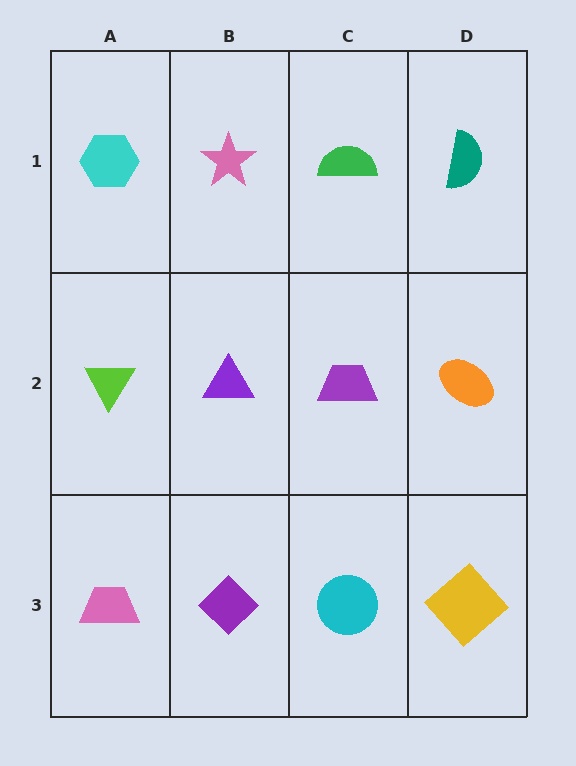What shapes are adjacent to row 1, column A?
A lime triangle (row 2, column A), a pink star (row 1, column B).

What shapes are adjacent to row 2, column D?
A teal semicircle (row 1, column D), a yellow diamond (row 3, column D), a purple trapezoid (row 2, column C).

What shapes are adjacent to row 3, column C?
A purple trapezoid (row 2, column C), a purple diamond (row 3, column B), a yellow diamond (row 3, column D).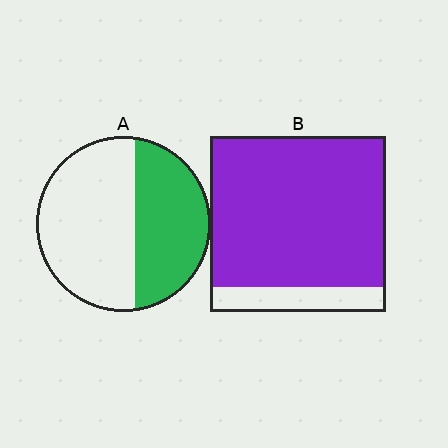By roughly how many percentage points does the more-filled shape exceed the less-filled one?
By roughly 45 percentage points (B over A).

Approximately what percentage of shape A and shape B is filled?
A is approximately 40% and B is approximately 85%.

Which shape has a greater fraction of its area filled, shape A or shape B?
Shape B.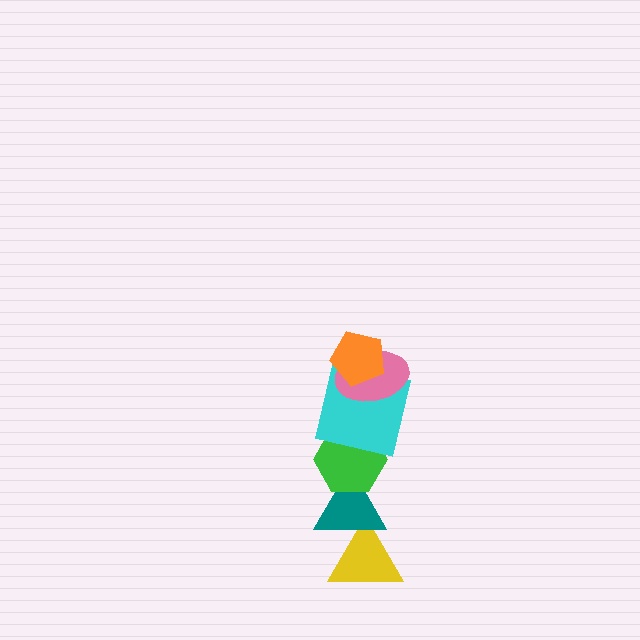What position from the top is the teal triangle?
The teal triangle is 5th from the top.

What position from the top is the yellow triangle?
The yellow triangle is 6th from the top.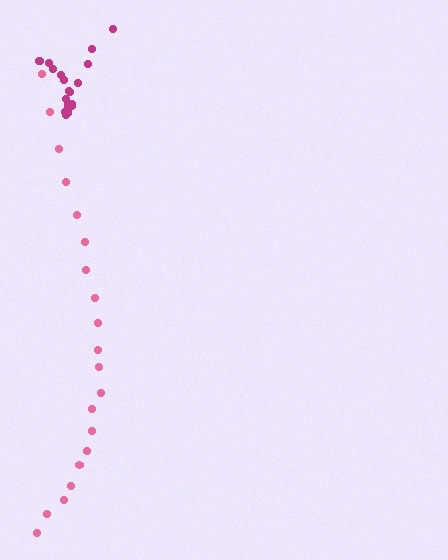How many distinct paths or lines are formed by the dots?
There are 2 distinct paths.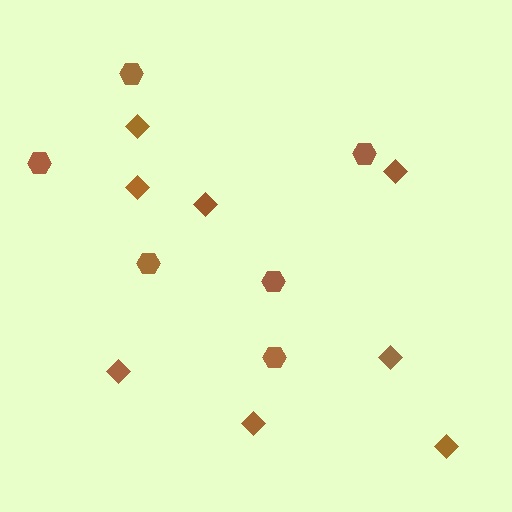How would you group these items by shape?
There are 2 groups: one group of hexagons (6) and one group of diamonds (8).